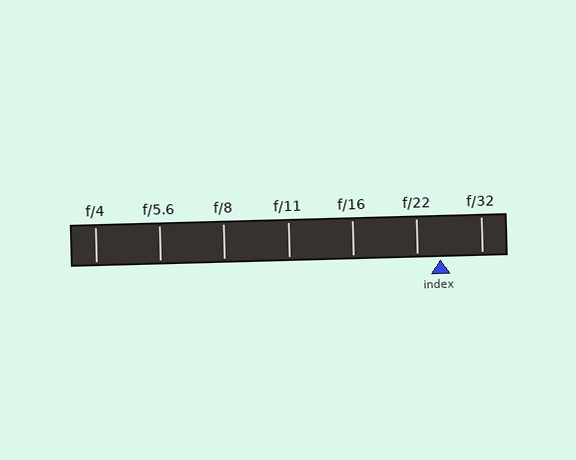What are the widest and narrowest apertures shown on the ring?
The widest aperture shown is f/4 and the narrowest is f/32.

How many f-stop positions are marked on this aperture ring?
There are 7 f-stop positions marked.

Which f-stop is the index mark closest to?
The index mark is closest to f/22.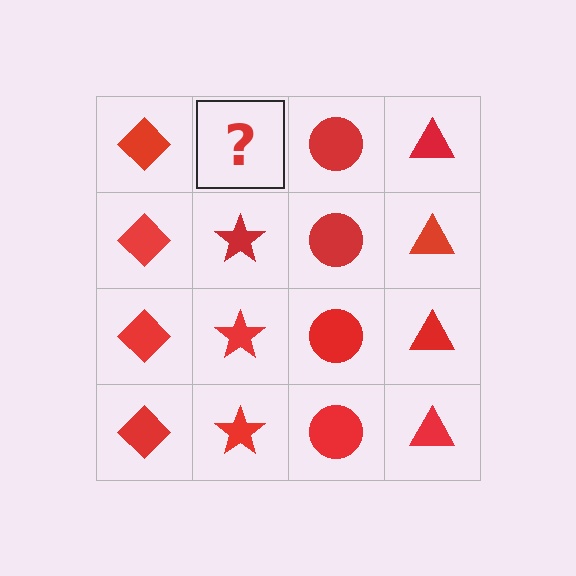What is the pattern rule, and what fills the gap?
The rule is that each column has a consistent shape. The gap should be filled with a red star.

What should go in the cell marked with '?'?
The missing cell should contain a red star.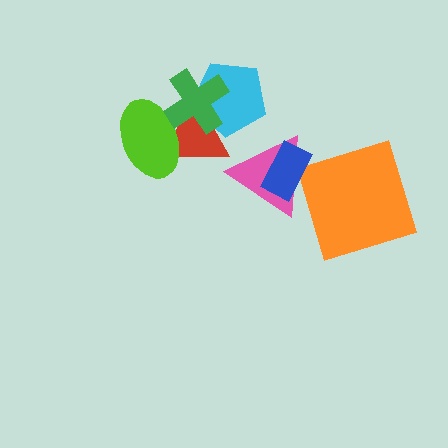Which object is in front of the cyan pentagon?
The green cross is in front of the cyan pentagon.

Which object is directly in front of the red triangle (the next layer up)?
The lime ellipse is directly in front of the red triangle.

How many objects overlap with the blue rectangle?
1 object overlaps with the blue rectangle.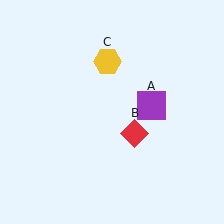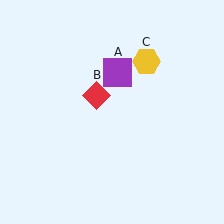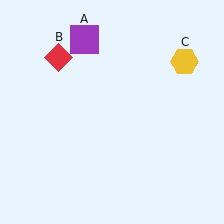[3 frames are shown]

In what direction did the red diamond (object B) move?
The red diamond (object B) moved up and to the left.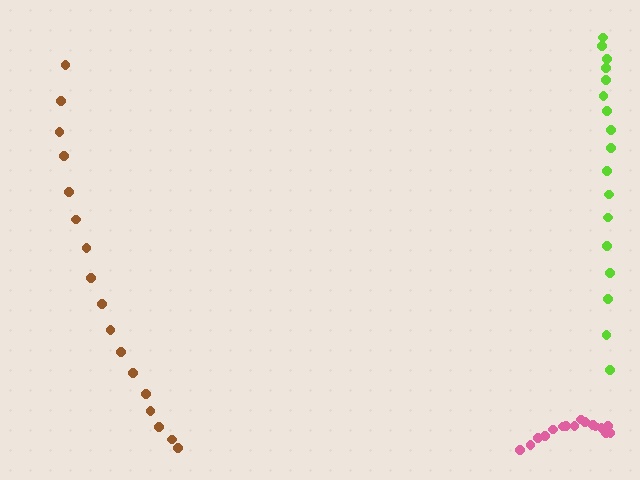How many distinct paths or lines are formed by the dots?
There are 3 distinct paths.